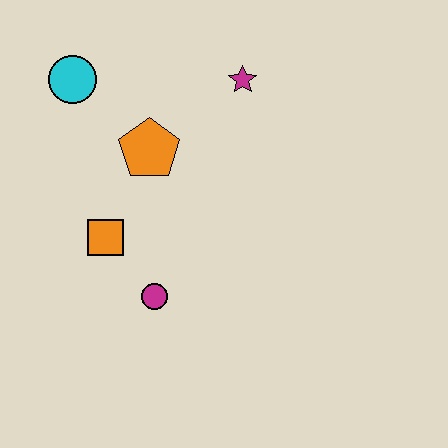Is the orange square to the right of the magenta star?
No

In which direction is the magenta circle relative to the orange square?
The magenta circle is below the orange square.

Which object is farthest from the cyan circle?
The magenta circle is farthest from the cyan circle.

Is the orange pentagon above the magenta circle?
Yes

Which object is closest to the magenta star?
The orange pentagon is closest to the magenta star.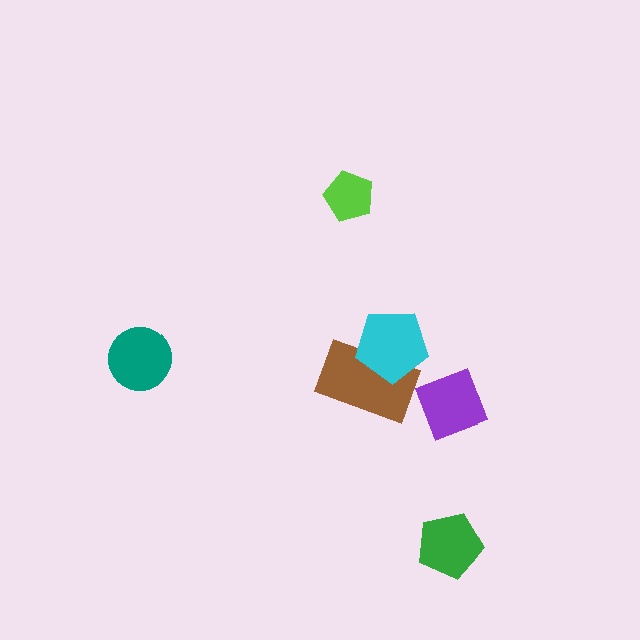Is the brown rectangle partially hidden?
Yes, it is partially covered by another shape.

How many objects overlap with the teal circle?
0 objects overlap with the teal circle.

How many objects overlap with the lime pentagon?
0 objects overlap with the lime pentagon.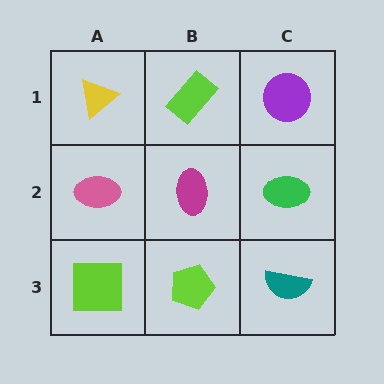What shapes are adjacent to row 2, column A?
A yellow triangle (row 1, column A), a lime square (row 3, column A), a magenta ellipse (row 2, column B).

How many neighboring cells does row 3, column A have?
2.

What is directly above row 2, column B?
A lime rectangle.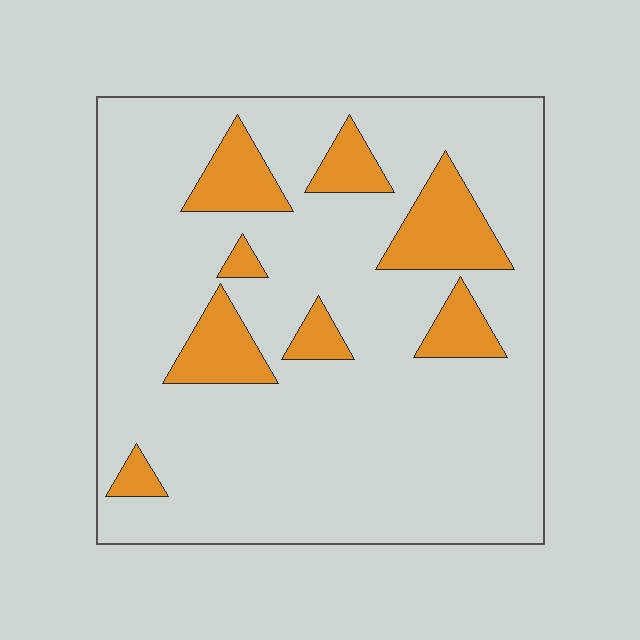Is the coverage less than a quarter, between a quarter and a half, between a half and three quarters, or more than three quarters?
Less than a quarter.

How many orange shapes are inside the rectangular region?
8.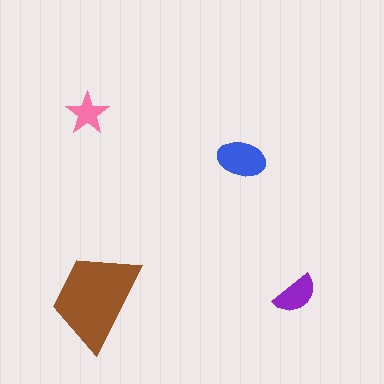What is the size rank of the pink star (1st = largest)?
4th.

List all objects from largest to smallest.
The brown trapezoid, the blue ellipse, the purple semicircle, the pink star.